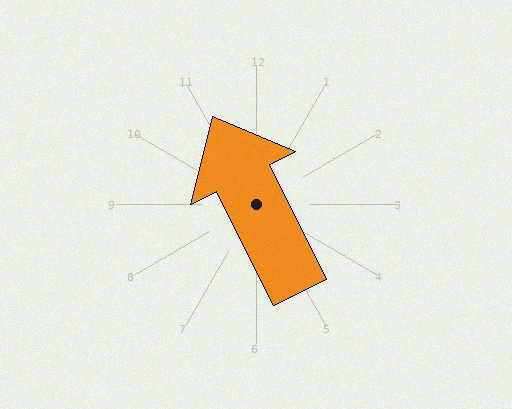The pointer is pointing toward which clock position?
Roughly 11 o'clock.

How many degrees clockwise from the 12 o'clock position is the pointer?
Approximately 333 degrees.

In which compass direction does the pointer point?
Northwest.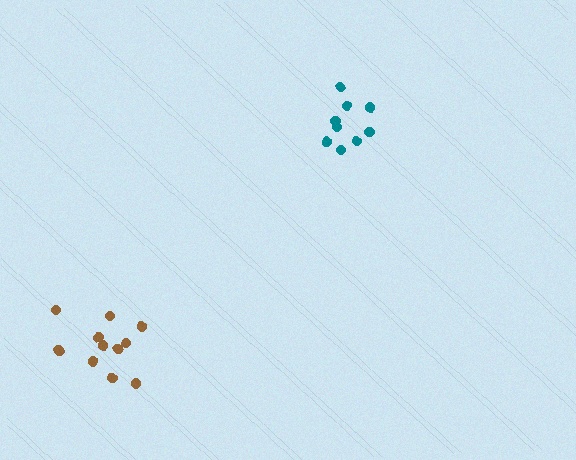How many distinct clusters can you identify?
There are 2 distinct clusters.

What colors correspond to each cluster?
The clusters are colored: teal, brown.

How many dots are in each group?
Group 1: 9 dots, Group 2: 11 dots (20 total).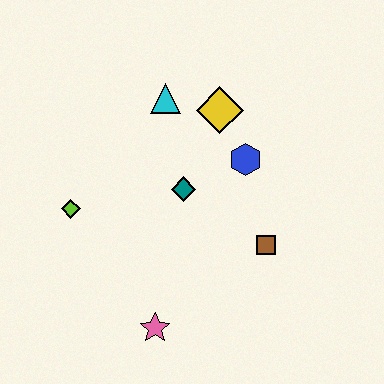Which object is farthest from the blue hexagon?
The pink star is farthest from the blue hexagon.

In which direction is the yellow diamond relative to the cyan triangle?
The yellow diamond is to the right of the cyan triangle.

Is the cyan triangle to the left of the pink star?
No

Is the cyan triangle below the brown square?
No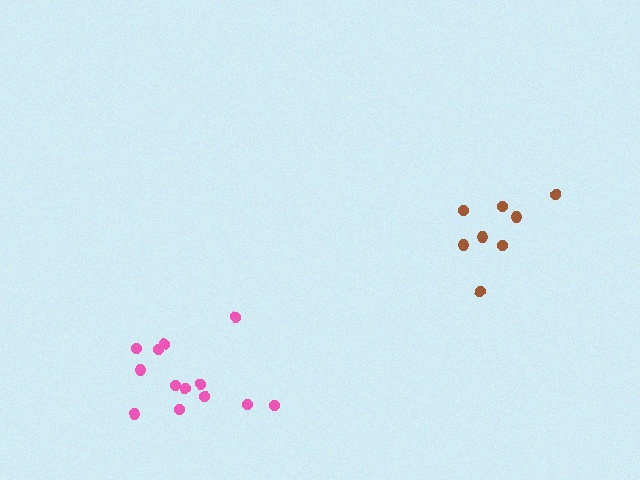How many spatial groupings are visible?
There are 2 spatial groupings.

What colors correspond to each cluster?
The clusters are colored: pink, brown.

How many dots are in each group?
Group 1: 13 dots, Group 2: 8 dots (21 total).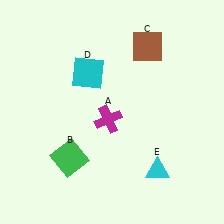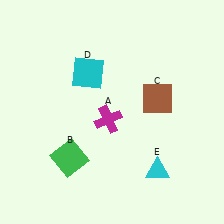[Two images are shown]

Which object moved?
The brown square (C) moved down.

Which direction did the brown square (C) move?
The brown square (C) moved down.